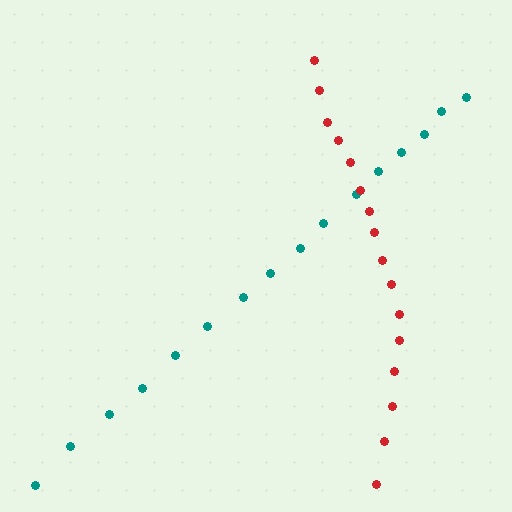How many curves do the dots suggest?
There are 2 distinct paths.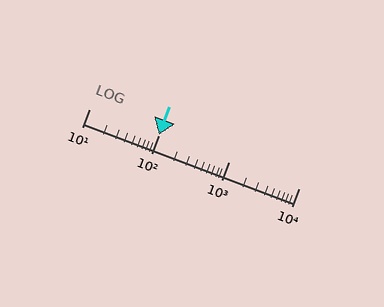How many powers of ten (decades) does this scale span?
The scale spans 3 decades, from 10 to 10000.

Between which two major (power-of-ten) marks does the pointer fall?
The pointer is between 100 and 1000.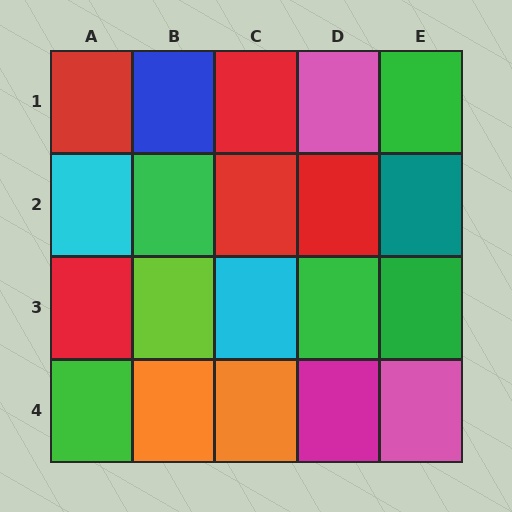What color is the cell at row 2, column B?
Green.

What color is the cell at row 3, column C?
Cyan.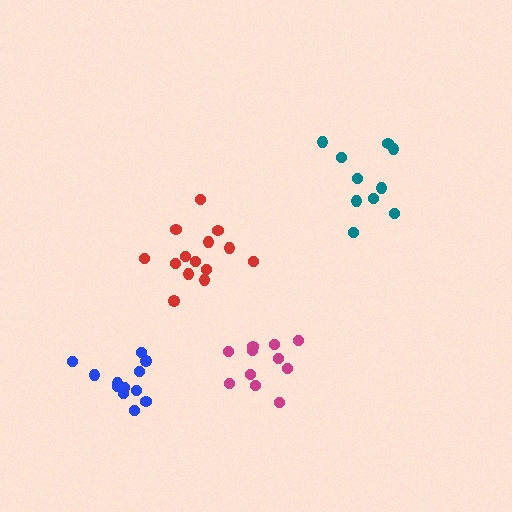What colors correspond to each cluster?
The clusters are colored: magenta, red, blue, teal.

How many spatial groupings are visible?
There are 4 spatial groupings.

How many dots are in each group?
Group 1: 11 dots, Group 2: 14 dots, Group 3: 12 dots, Group 4: 10 dots (47 total).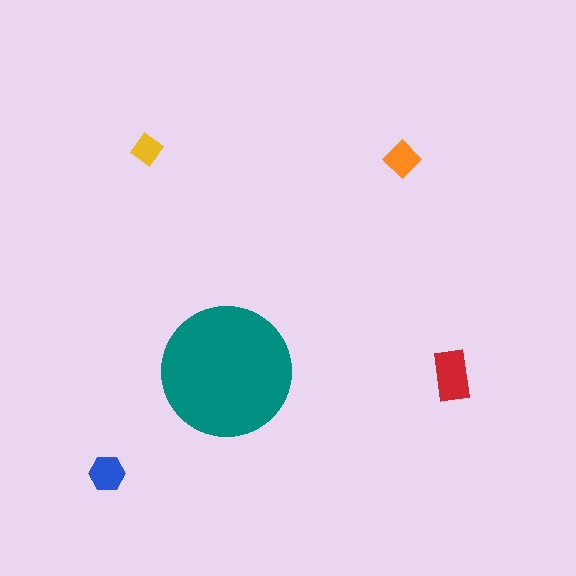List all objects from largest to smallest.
The teal circle, the red rectangle, the blue hexagon, the orange diamond, the yellow diamond.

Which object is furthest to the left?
The blue hexagon is leftmost.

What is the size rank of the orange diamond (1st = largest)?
4th.